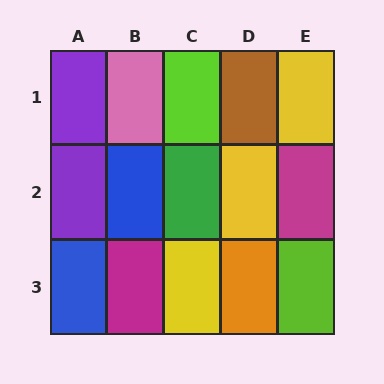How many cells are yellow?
3 cells are yellow.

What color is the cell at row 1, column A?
Purple.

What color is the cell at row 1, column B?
Pink.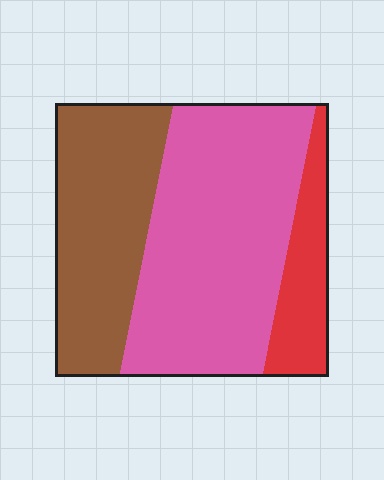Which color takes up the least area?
Red, at roughly 15%.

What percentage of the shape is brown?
Brown covers roughly 35% of the shape.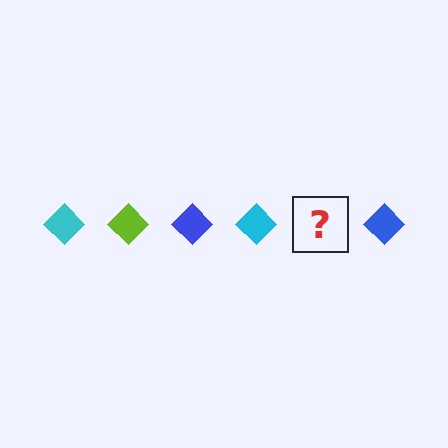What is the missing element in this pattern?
The missing element is a lime diamond.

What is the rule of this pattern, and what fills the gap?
The rule is that the pattern cycles through cyan, lime, blue diamonds. The gap should be filled with a lime diamond.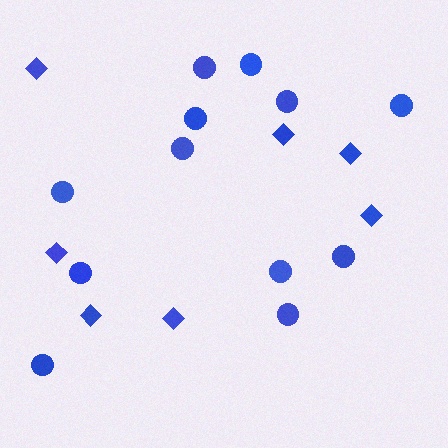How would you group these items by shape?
There are 2 groups: one group of circles (12) and one group of diamonds (7).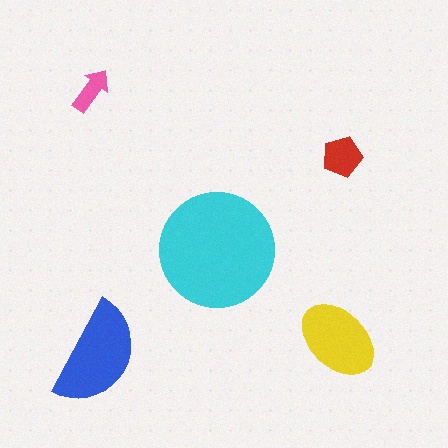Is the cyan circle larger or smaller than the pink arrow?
Larger.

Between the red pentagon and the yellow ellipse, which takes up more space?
The yellow ellipse.